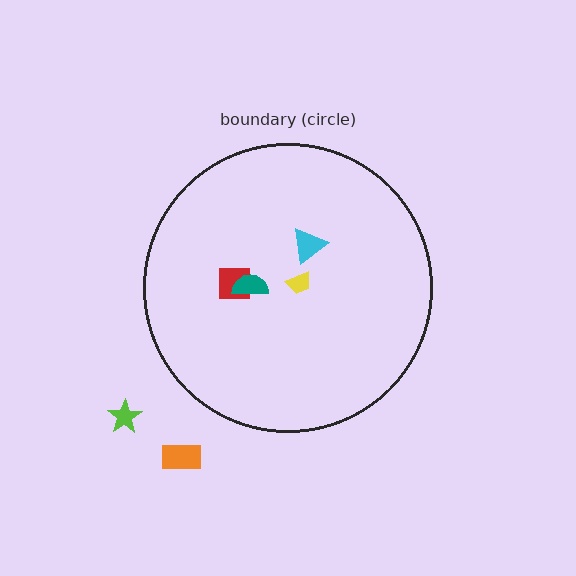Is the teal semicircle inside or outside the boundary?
Inside.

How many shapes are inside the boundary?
4 inside, 2 outside.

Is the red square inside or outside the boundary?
Inside.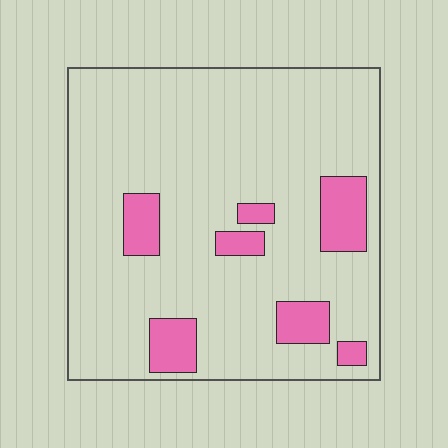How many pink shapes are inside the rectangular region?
7.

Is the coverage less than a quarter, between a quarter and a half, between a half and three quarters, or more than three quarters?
Less than a quarter.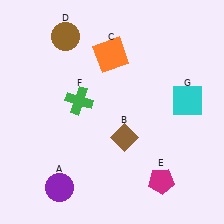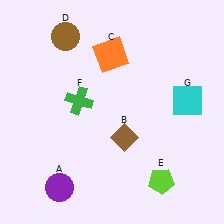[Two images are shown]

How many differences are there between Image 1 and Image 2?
There is 1 difference between the two images.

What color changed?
The pentagon (E) changed from magenta in Image 1 to lime in Image 2.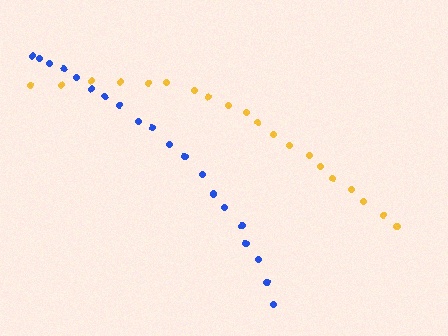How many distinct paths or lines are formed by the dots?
There are 2 distinct paths.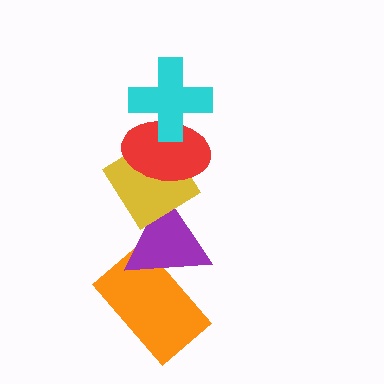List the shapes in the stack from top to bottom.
From top to bottom: the cyan cross, the red ellipse, the yellow diamond, the purple triangle, the orange rectangle.